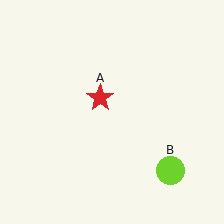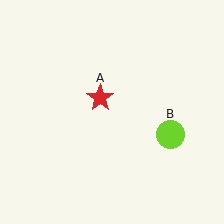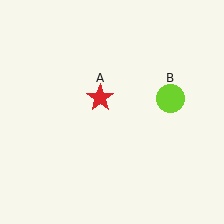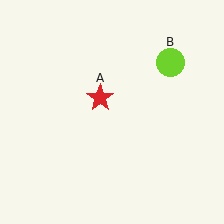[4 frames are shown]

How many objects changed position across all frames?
1 object changed position: lime circle (object B).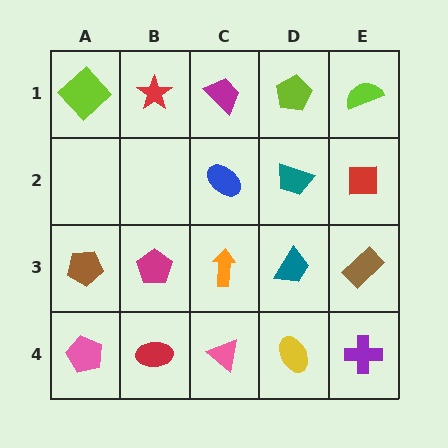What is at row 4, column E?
A purple cross.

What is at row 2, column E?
A red square.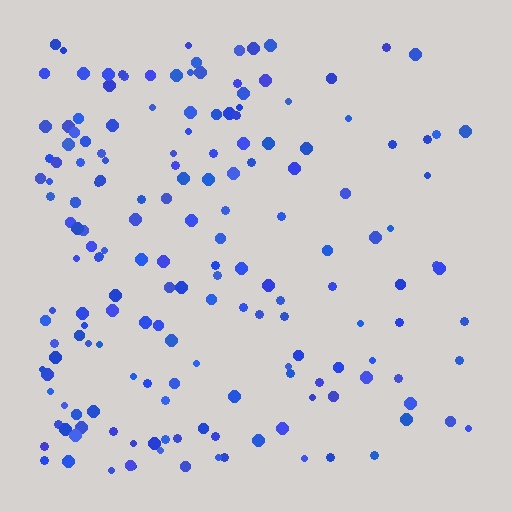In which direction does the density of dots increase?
From right to left, with the left side densest.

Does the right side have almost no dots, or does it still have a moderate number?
Still a moderate number, just noticeably fewer than the left.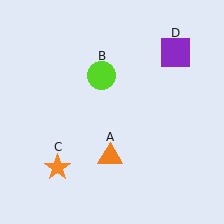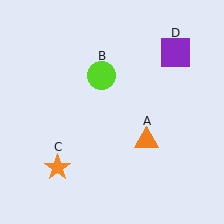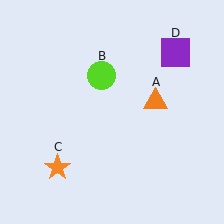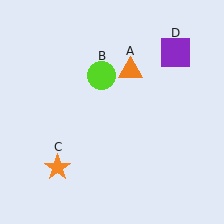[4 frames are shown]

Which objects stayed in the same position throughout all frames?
Lime circle (object B) and orange star (object C) and purple square (object D) remained stationary.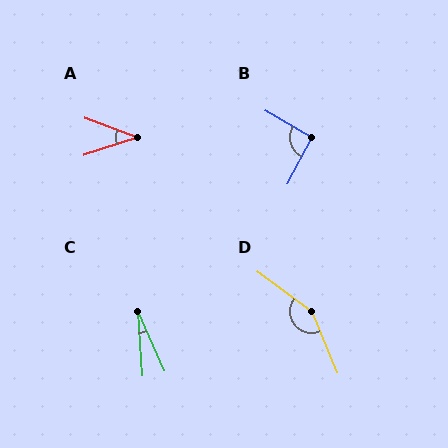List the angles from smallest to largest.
C (20°), A (39°), B (92°), D (149°).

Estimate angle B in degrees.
Approximately 92 degrees.